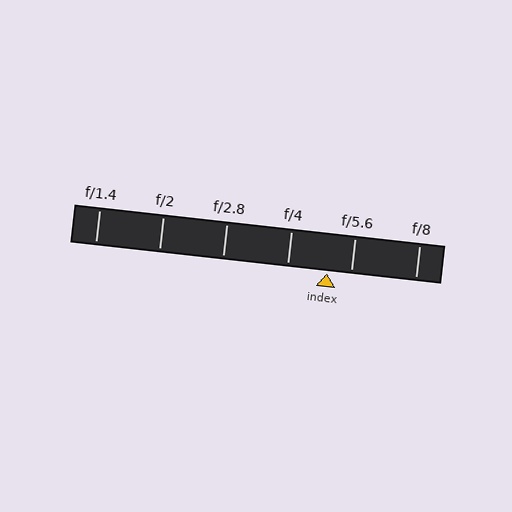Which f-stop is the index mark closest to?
The index mark is closest to f/5.6.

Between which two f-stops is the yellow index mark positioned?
The index mark is between f/4 and f/5.6.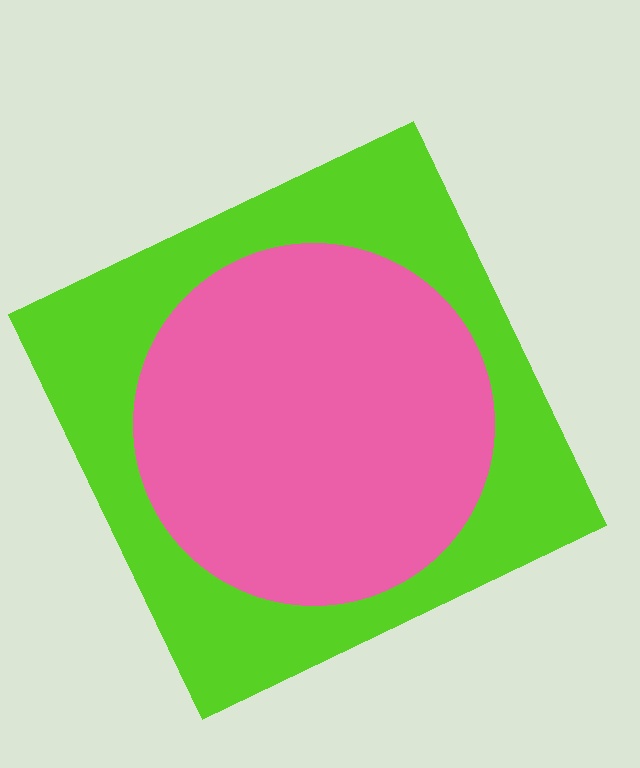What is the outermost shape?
The lime square.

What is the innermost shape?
The pink circle.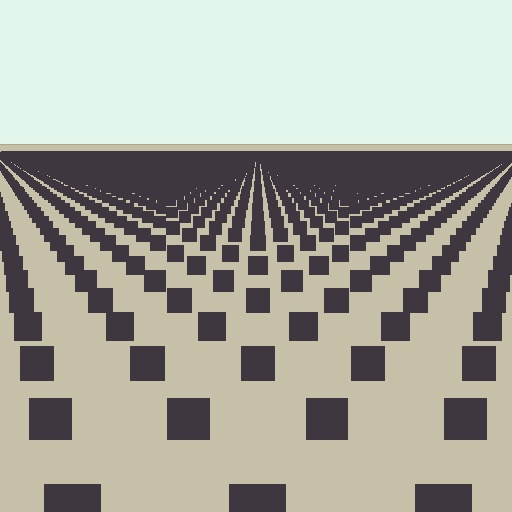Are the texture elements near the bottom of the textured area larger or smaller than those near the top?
Larger. Near the bottom, elements are closer to the viewer and appear at a bigger on-screen size.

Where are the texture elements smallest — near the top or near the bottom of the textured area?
Near the top.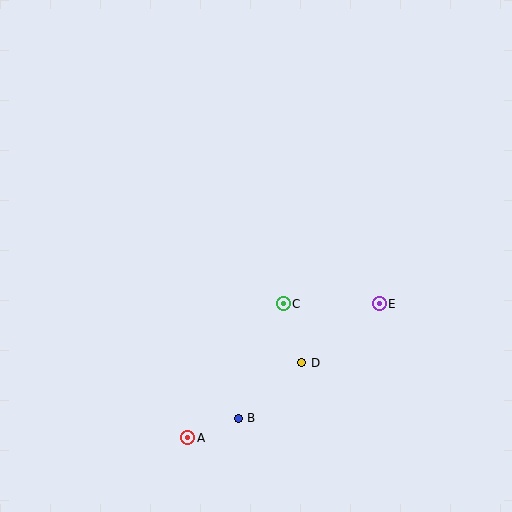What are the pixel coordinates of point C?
Point C is at (283, 304).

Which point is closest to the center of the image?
Point C at (283, 304) is closest to the center.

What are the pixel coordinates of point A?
Point A is at (188, 438).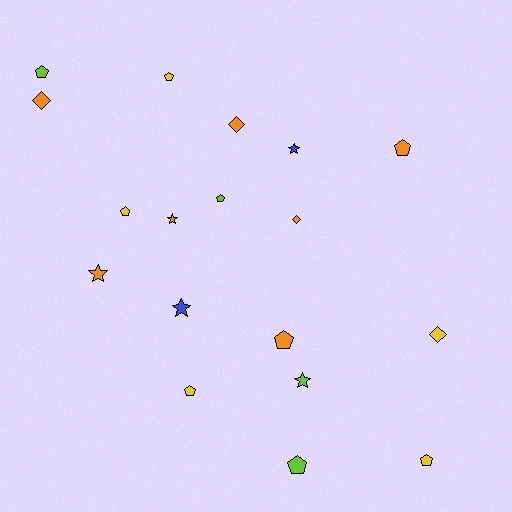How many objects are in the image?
There are 18 objects.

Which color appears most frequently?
Orange, with 7 objects.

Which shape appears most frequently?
Pentagon, with 9 objects.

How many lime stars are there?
There is 1 lime star.